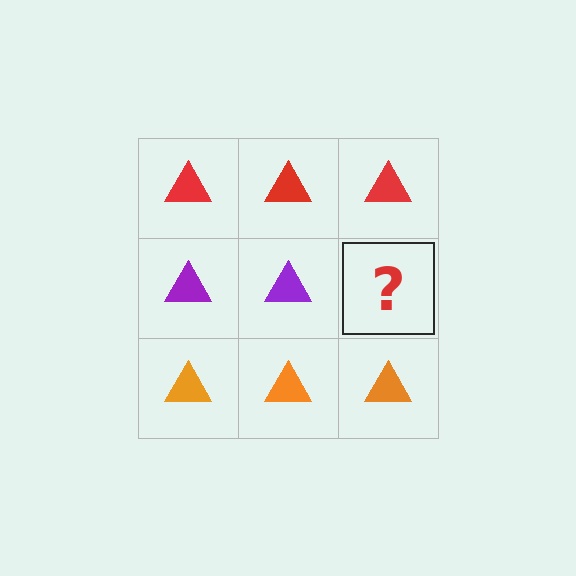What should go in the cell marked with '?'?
The missing cell should contain a purple triangle.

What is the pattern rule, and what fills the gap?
The rule is that each row has a consistent color. The gap should be filled with a purple triangle.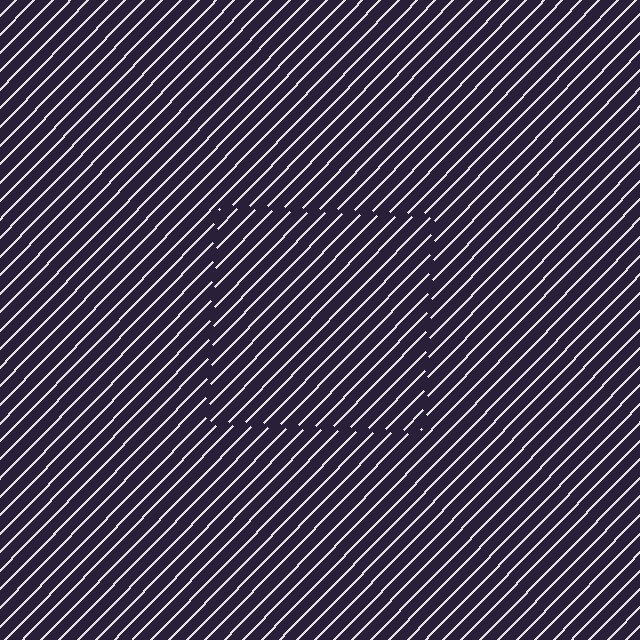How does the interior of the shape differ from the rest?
The interior of the shape contains the same grating, shifted by half a period — the contour is defined by the phase discontinuity where line-ends from the inner and outer gratings abut.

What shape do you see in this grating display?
An illusory square. The interior of the shape contains the same grating, shifted by half a period — the contour is defined by the phase discontinuity where line-ends from the inner and outer gratings abut.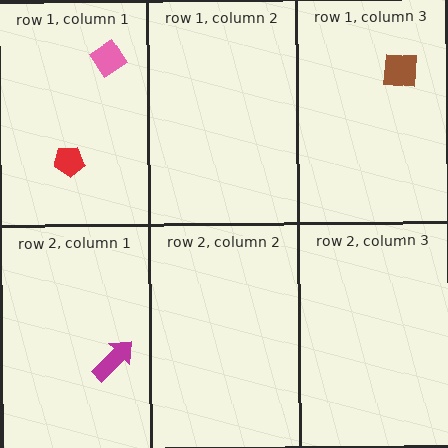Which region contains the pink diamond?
The row 1, column 1 region.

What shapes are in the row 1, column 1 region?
The red pentagon, the pink diamond.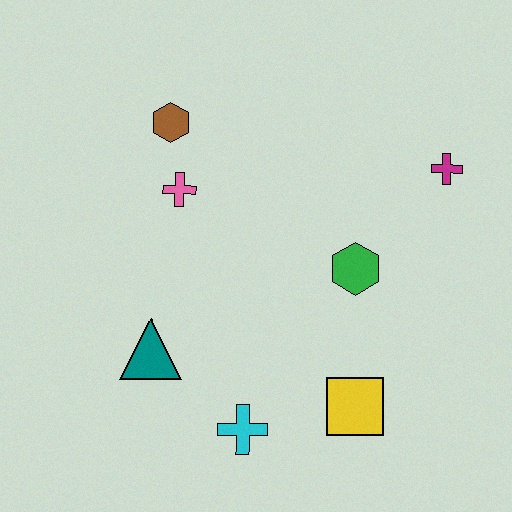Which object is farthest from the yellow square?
The brown hexagon is farthest from the yellow square.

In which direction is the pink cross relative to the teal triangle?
The pink cross is above the teal triangle.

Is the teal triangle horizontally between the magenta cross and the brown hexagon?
No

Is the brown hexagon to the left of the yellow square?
Yes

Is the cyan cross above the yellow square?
No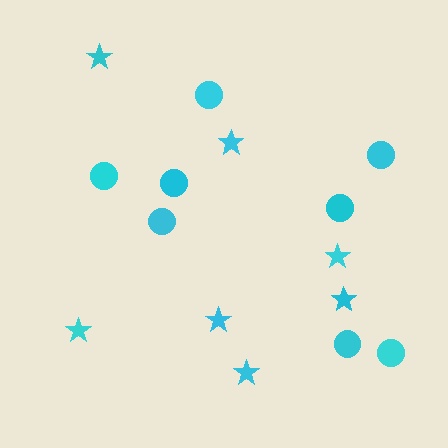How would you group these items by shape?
There are 2 groups: one group of stars (7) and one group of circles (8).